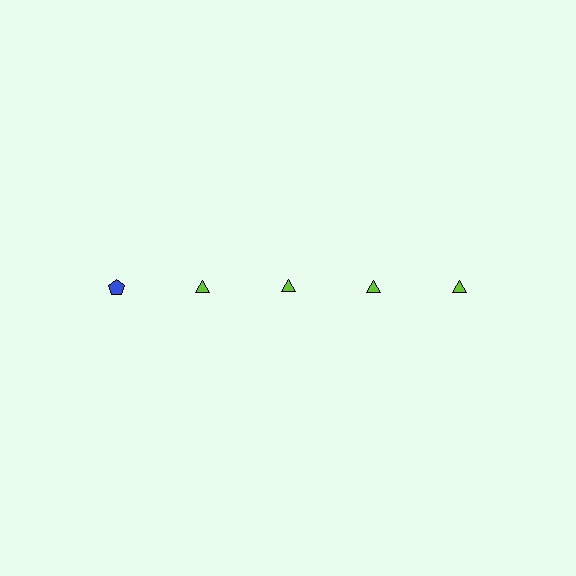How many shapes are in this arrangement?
There are 5 shapes arranged in a grid pattern.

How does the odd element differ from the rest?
It differs in both color (blue instead of lime) and shape (pentagon instead of triangle).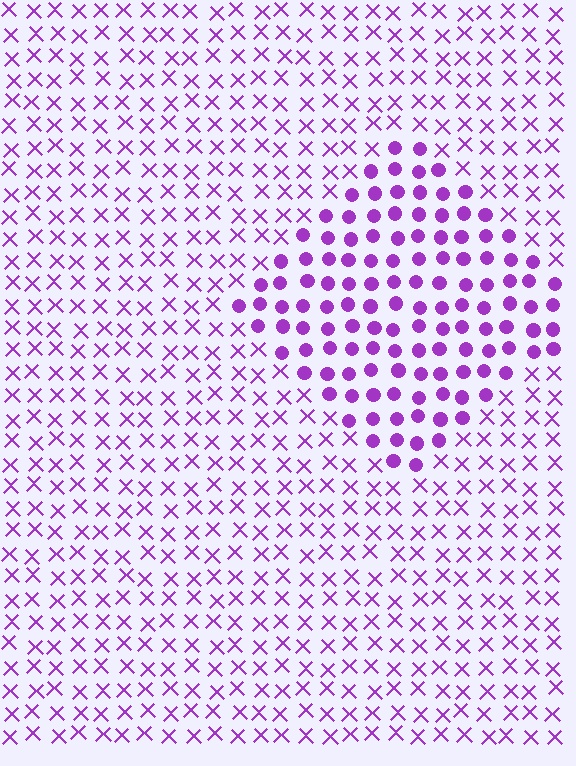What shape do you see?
I see a diamond.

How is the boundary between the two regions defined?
The boundary is defined by a change in element shape: circles inside vs. X marks outside. All elements share the same color and spacing.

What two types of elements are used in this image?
The image uses circles inside the diamond region and X marks outside it.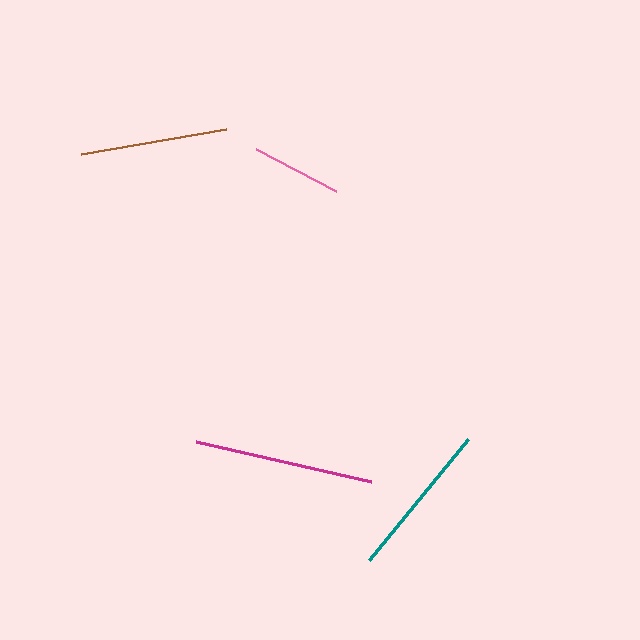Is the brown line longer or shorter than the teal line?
The teal line is longer than the brown line.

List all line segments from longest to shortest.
From longest to shortest: magenta, teal, brown, pink.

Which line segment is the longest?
The magenta line is the longest at approximately 179 pixels.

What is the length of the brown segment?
The brown segment is approximately 147 pixels long.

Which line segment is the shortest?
The pink line is the shortest at approximately 90 pixels.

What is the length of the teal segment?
The teal segment is approximately 156 pixels long.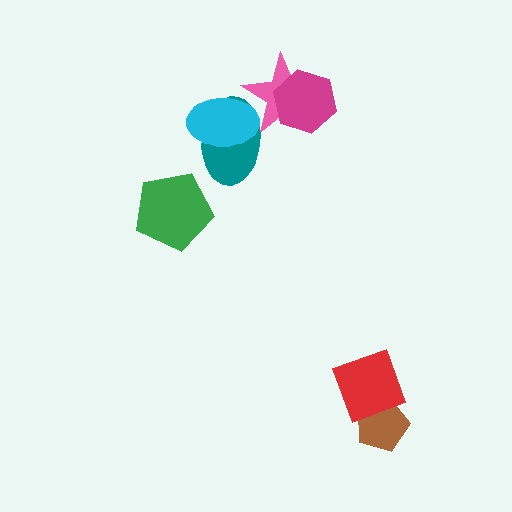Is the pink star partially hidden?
Yes, it is partially covered by another shape.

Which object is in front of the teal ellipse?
The cyan ellipse is in front of the teal ellipse.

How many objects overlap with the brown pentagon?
1 object overlaps with the brown pentagon.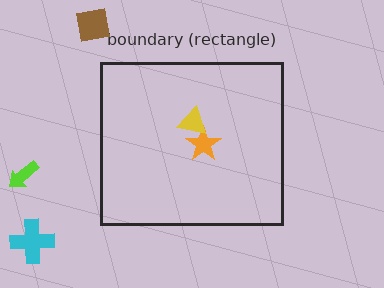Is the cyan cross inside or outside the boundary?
Outside.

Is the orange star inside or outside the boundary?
Inside.